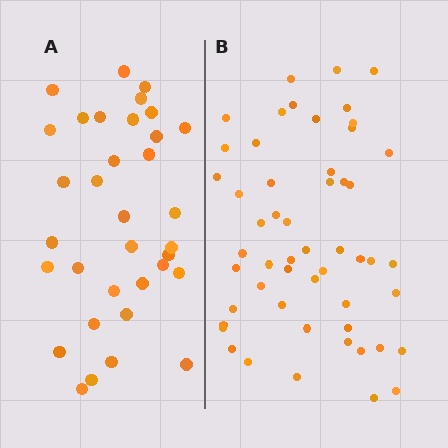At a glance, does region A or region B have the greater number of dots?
Region B (the right region) has more dots.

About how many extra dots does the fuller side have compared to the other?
Region B has approximately 20 more dots than region A.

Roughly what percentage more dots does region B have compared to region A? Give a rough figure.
About 55% more.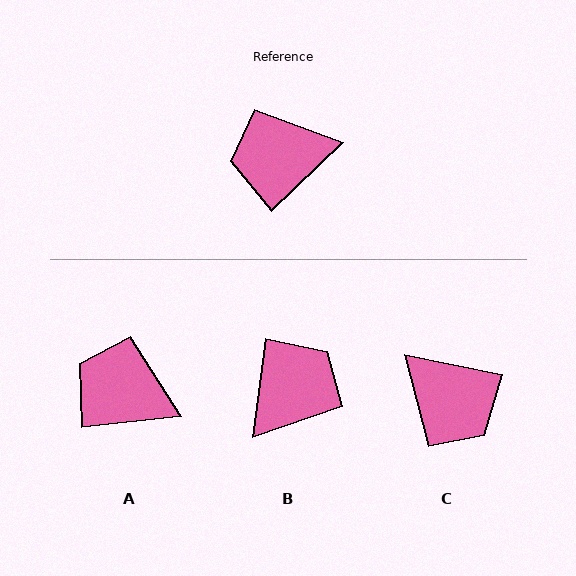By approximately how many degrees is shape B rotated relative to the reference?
Approximately 141 degrees clockwise.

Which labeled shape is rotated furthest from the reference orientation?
B, about 141 degrees away.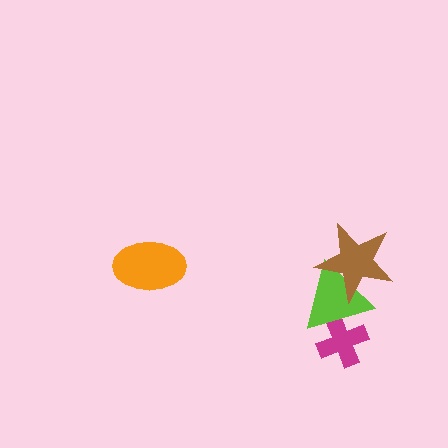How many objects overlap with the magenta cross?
1 object overlaps with the magenta cross.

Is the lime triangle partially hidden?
Yes, it is partially covered by another shape.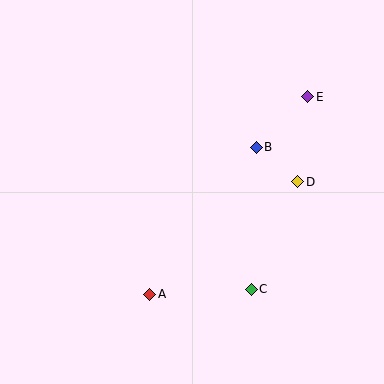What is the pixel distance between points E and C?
The distance between E and C is 200 pixels.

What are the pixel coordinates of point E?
Point E is at (308, 97).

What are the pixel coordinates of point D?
Point D is at (298, 182).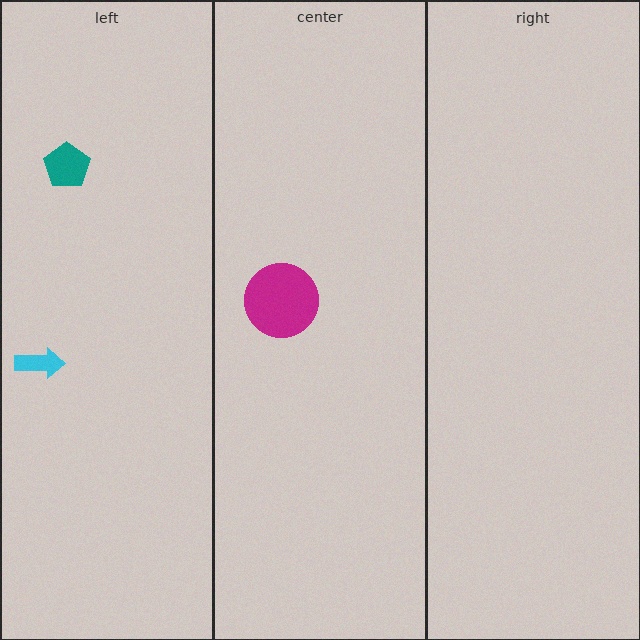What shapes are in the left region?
The teal pentagon, the cyan arrow.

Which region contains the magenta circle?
The center region.